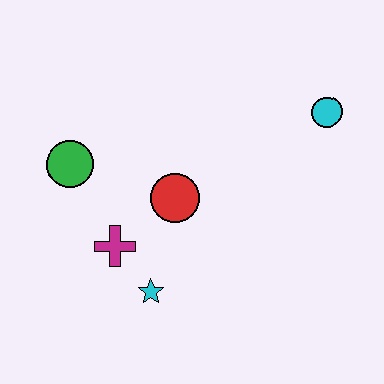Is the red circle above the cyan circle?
No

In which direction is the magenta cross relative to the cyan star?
The magenta cross is above the cyan star.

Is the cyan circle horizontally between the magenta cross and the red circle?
No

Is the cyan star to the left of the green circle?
No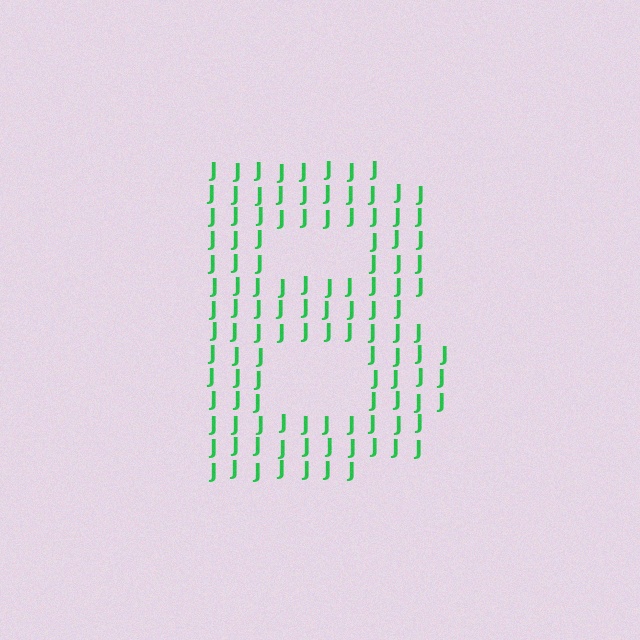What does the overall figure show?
The overall figure shows the letter B.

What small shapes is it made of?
It is made of small letter J's.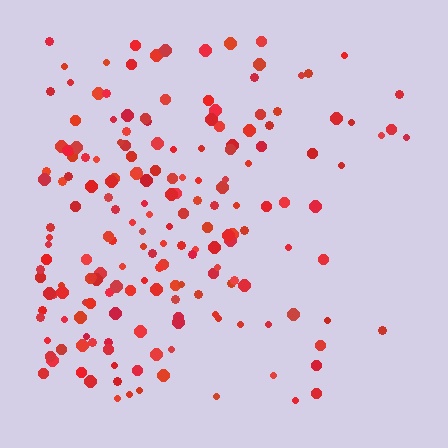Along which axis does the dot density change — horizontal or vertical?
Horizontal.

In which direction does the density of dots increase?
From right to left, with the left side densest.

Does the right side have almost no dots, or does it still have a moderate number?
Still a moderate number, just noticeably fewer than the left.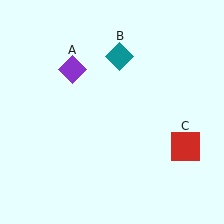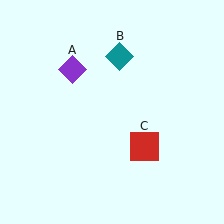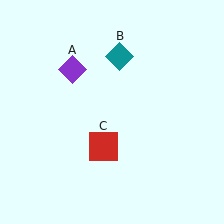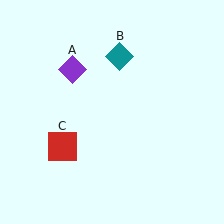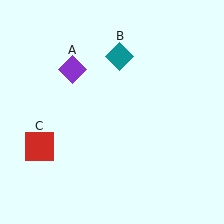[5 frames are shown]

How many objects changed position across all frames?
1 object changed position: red square (object C).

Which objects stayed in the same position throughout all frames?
Purple diamond (object A) and teal diamond (object B) remained stationary.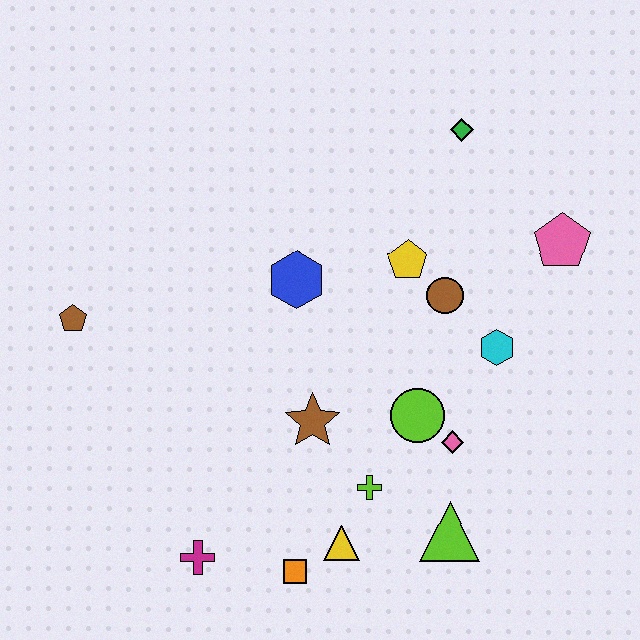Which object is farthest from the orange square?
The green diamond is farthest from the orange square.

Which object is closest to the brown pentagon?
The blue hexagon is closest to the brown pentagon.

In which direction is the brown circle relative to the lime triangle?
The brown circle is above the lime triangle.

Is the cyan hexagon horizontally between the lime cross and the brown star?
No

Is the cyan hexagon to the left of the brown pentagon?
No